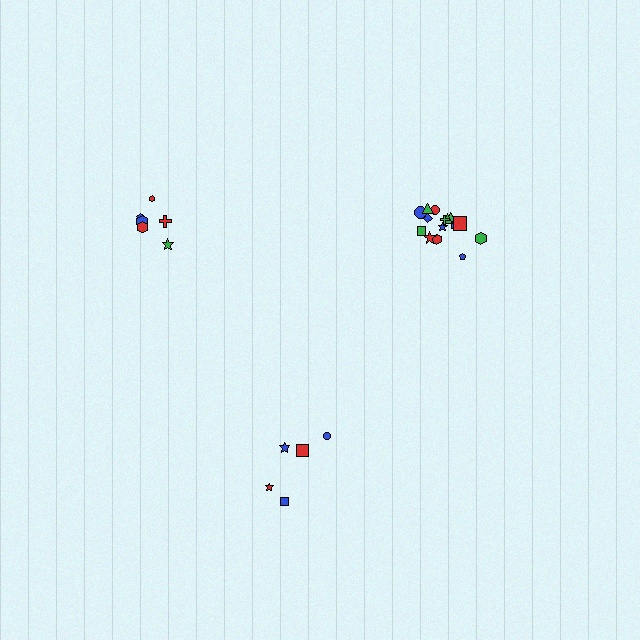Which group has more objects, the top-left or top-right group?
The top-right group.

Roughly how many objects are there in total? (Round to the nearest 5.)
Roughly 25 objects in total.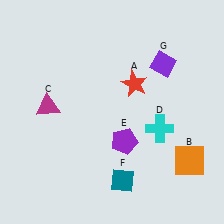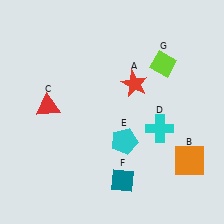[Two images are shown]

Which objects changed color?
C changed from magenta to red. E changed from purple to cyan. G changed from purple to lime.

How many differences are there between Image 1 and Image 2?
There are 3 differences between the two images.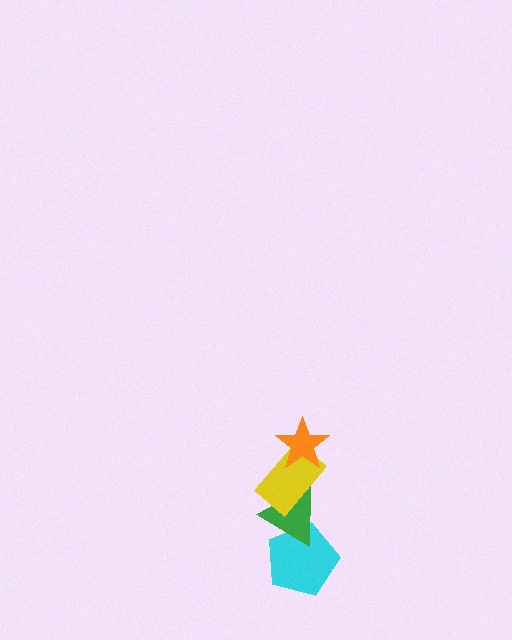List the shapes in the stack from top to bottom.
From top to bottom: the orange star, the yellow rectangle, the green triangle, the cyan pentagon.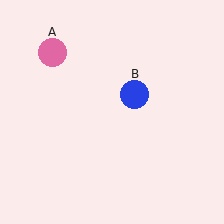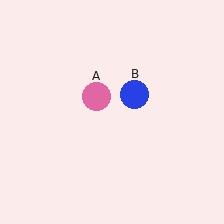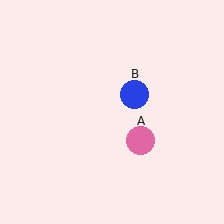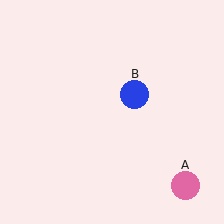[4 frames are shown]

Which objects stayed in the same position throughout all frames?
Blue circle (object B) remained stationary.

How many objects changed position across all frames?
1 object changed position: pink circle (object A).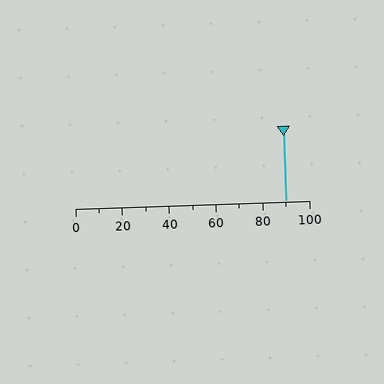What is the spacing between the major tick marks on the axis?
The major ticks are spaced 20 apart.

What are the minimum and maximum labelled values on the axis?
The axis runs from 0 to 100.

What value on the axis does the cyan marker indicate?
The marker indicates approximately 90.